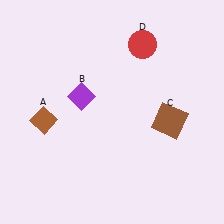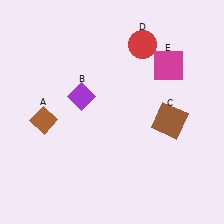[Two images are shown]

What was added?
A magenta square (E) was added in Image 2.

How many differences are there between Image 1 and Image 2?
There is 1 difference between the two images.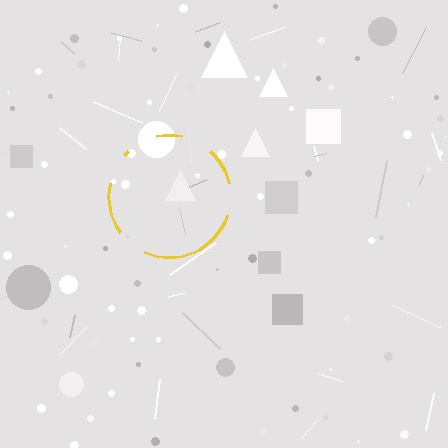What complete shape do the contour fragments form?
The contour fragments form a circle.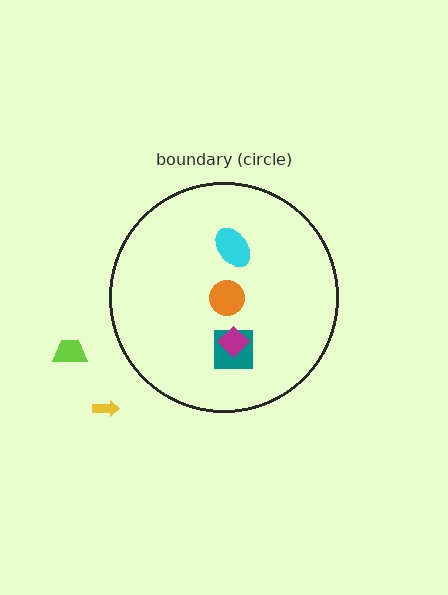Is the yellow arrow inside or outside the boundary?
Outside.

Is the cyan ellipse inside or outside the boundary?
Inside.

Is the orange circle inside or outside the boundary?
Inside.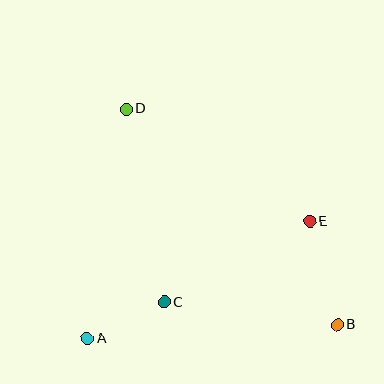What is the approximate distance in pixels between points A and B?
The distance between A and B is approximately 251 pixels.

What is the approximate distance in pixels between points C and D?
The distance between C and D is approximately 197 pixels.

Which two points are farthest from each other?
Points B and D are farthest from each other.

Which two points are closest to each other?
Points A and C are closest to each other.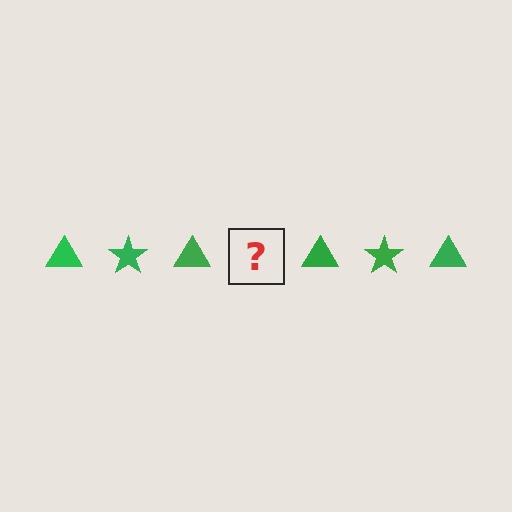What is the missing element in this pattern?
The missing element is a green star.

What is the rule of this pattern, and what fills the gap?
The rule is that the pattern cycles through triangle, star shapes in green. The gap should be filled with a green star.